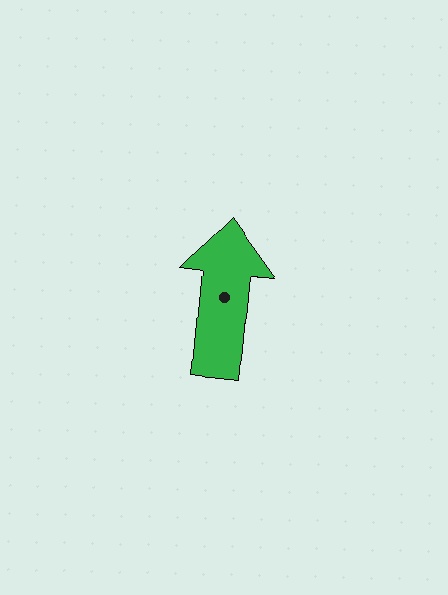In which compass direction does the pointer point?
North.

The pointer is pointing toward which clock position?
Roughly 12 o'clock.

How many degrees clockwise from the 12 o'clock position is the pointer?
Approximately 5 degrees.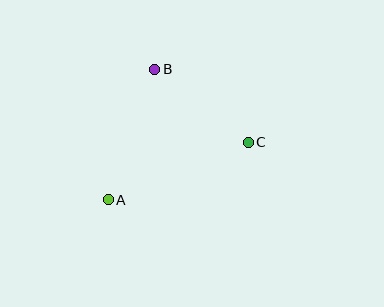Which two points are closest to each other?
Points B and C are closest to each other.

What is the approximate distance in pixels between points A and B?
The distance between A and B is approximately 138 pixels.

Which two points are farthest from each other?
Points A and C are farthest from each other.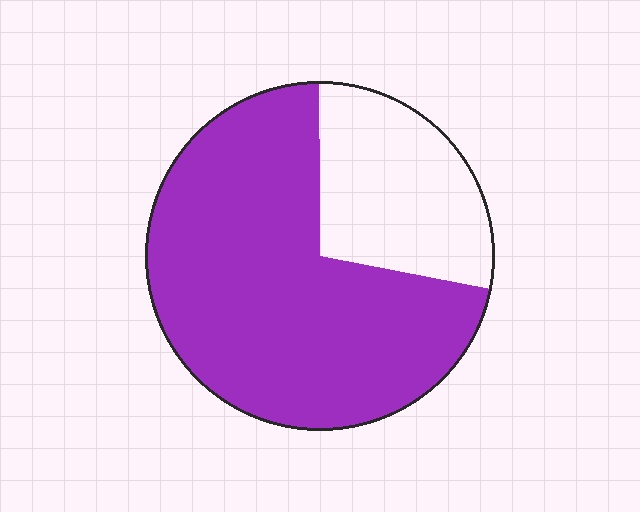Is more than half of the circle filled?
Yes.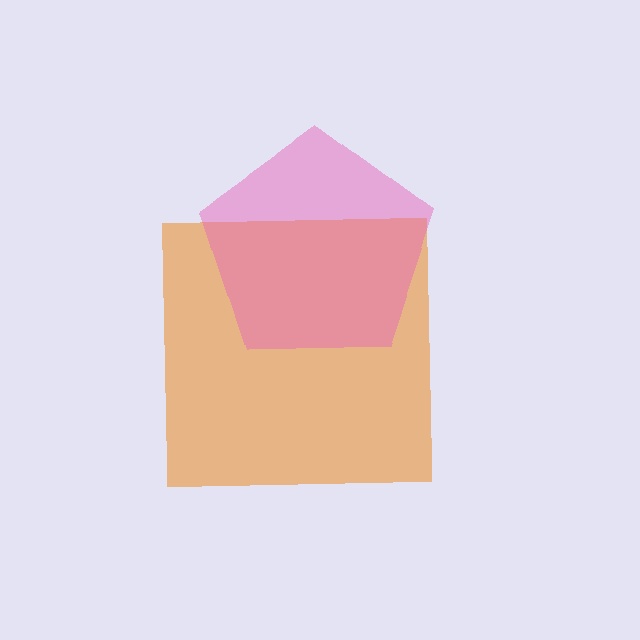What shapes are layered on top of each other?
The layered shapes are: an orange square, a pink pentagon.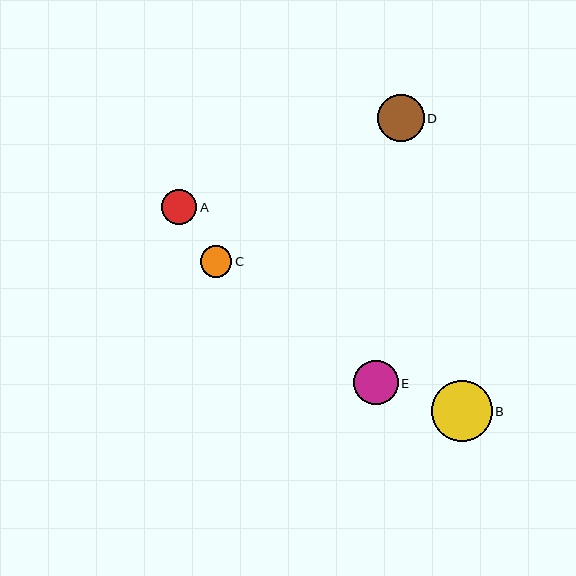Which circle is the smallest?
Circle C is the smallest with a size of approximately 32 pixels.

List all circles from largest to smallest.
From largest to smallest: B, D, E, A, C.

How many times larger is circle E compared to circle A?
Circle E is approximately 1.3 times the size of circle A.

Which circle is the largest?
Circle B is the largest with a size of approximately 60 pixels.